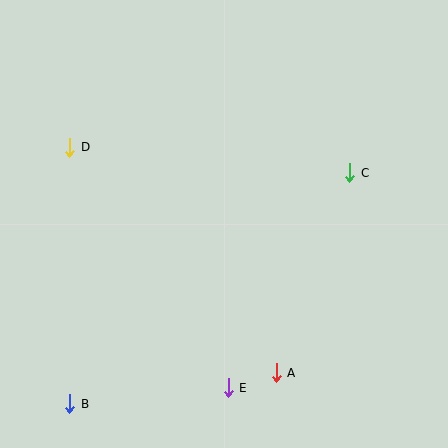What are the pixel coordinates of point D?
Point D is at (70, 147).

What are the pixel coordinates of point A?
Point A is at (276, 373).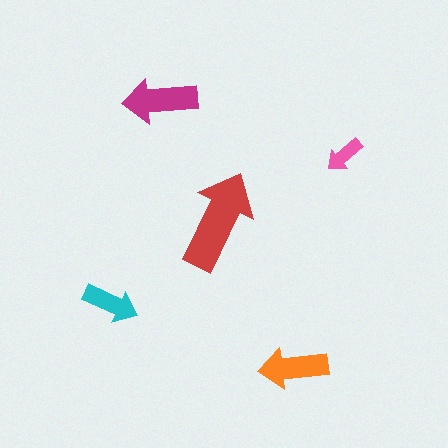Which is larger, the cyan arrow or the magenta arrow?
The magenta one.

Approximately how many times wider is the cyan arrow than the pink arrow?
About 1.5 times wider.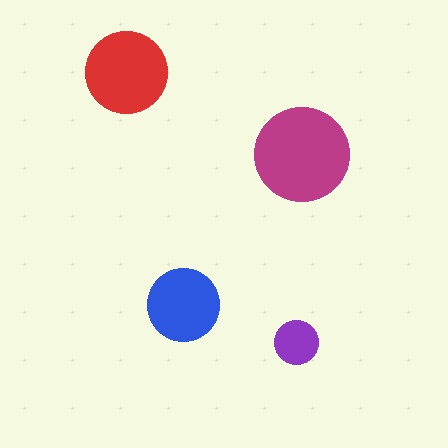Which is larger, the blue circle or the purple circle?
The blue one.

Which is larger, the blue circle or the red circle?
The red one.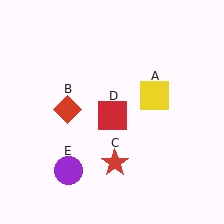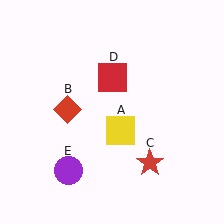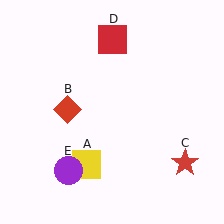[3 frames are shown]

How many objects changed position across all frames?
3 objects changed position: yellow square (object A), red star (object C), red square (object D).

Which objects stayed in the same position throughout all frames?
Red diamond (object B) and purple circle (object E) remained stationary.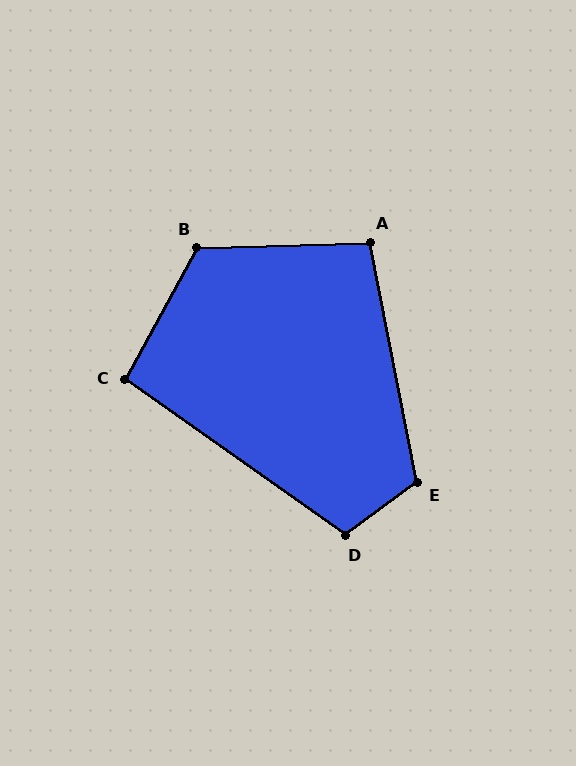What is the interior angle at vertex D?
Approximately 108 degrees (obtuse).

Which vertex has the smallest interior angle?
C, at approximately 97 degrees.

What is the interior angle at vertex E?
Approximately 116 degrees (obtuse).